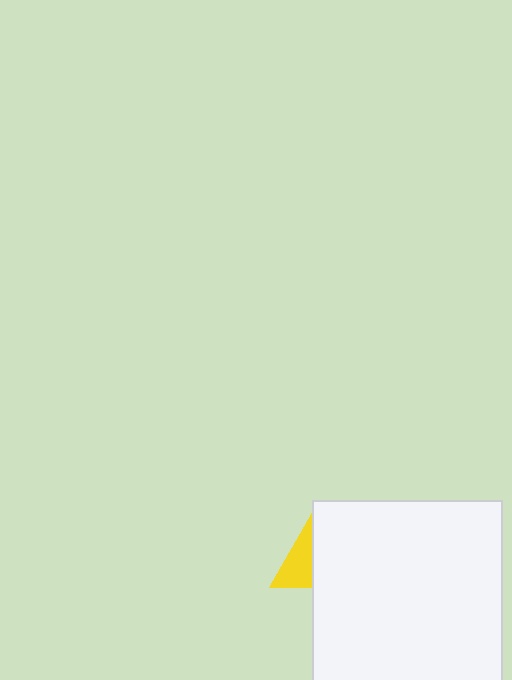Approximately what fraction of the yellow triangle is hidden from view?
Roughly 60% of the yellow triangle is hidden behind the white square.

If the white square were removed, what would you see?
You would see the complete yellow triangle.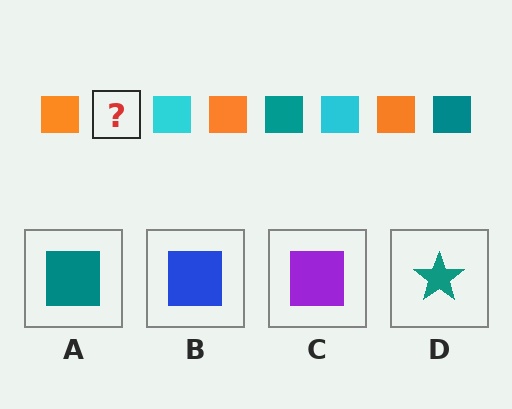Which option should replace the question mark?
Option A.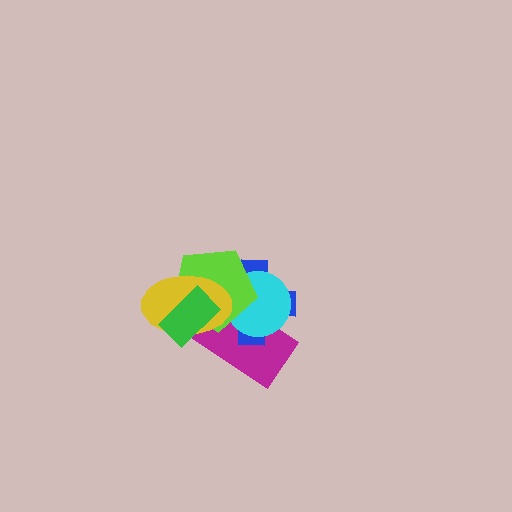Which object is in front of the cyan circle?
The lime pentagon is in front of the cyan circle.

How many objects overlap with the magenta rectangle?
5 objects overlap with the magenta rectangle.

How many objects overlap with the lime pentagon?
5 objects overlap with the lime pentagon.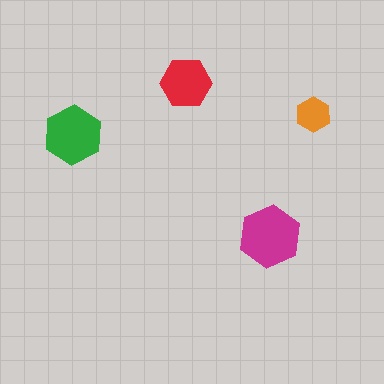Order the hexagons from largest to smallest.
the magenta one, the green one, the red one, the orange one.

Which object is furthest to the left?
The green hexagon is leftmost.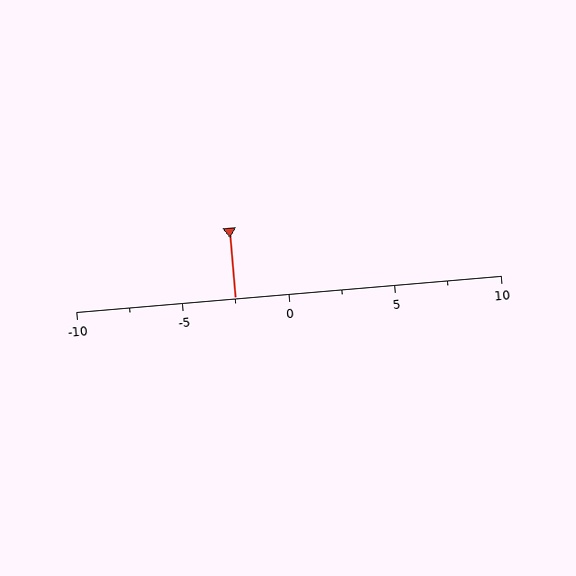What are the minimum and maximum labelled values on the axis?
The axis runs from -10 to 10.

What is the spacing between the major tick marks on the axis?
The major ticks are spaced 5 apart.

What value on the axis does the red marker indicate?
The marker indicates approximately -2.5.